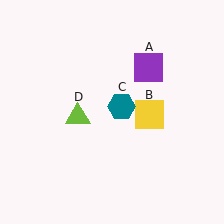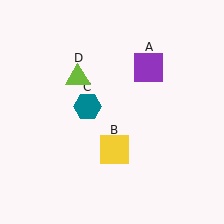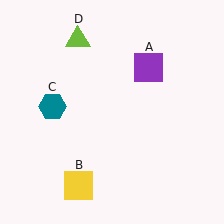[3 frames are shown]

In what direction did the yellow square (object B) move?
The yellow square (object B) moved down and to the left.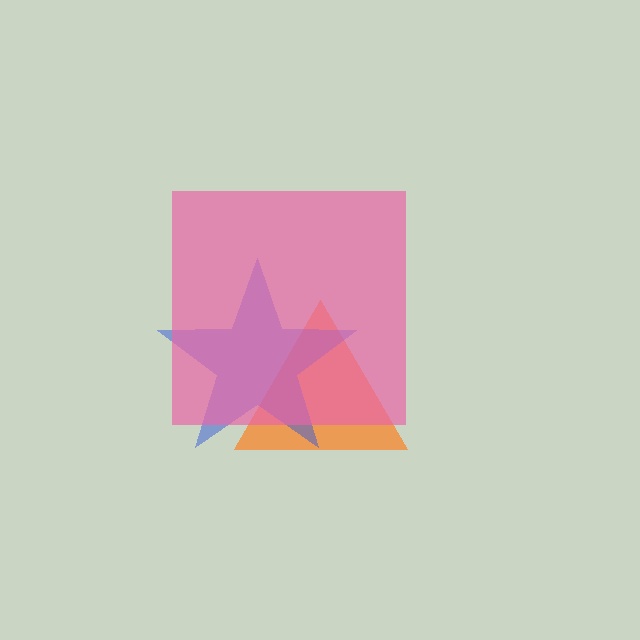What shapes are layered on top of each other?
The layered shapes are: an orange triangle, a blue star, a pink square.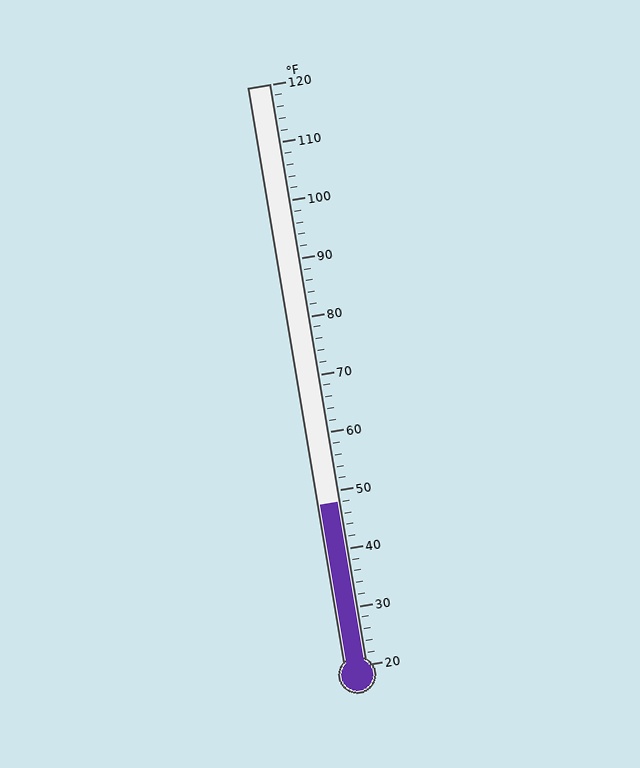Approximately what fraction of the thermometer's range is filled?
The thermometer is filled to approximately 30% of its range.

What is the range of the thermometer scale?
The thermometer scale ranges from 20°F to 120°F.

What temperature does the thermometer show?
The thermometer shows approximately 48°F.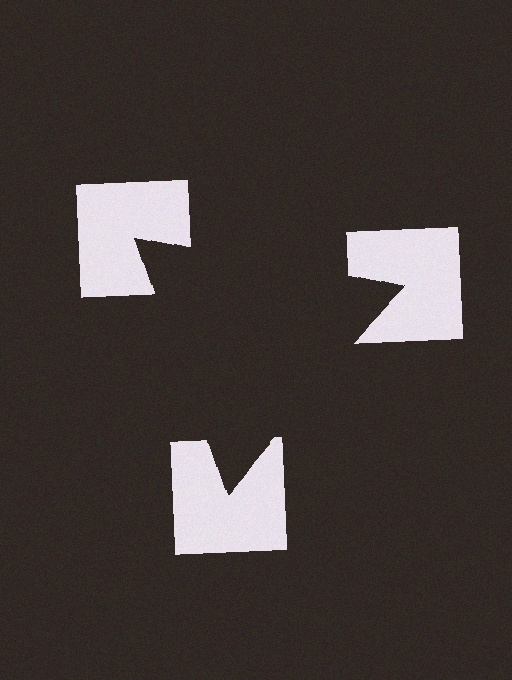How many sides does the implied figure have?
3 sides.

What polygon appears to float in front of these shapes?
An illusory triangle — its edges are inferred from the aligned wedge cuts in the notched squares, not physically drawn.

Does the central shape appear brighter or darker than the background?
It typically appears slightly darker than the background, even though no actual brightness change is drawn.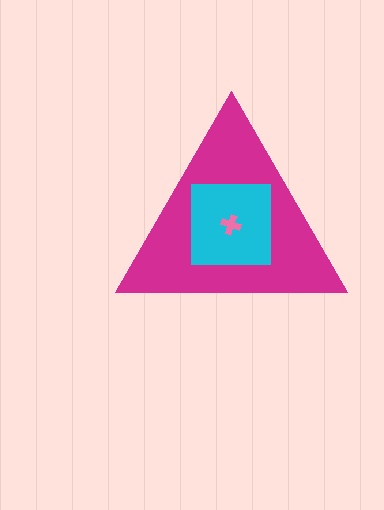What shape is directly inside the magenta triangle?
The cyan square.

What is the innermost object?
The pink cross.